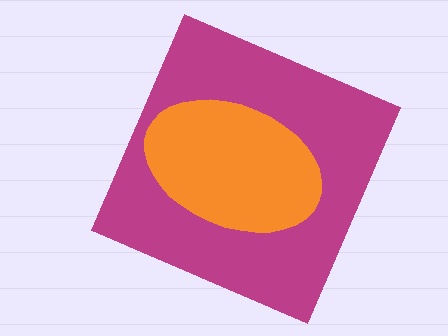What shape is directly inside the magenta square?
The orange ellipse.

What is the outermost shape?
The magenta square.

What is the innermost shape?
The orange ellipse.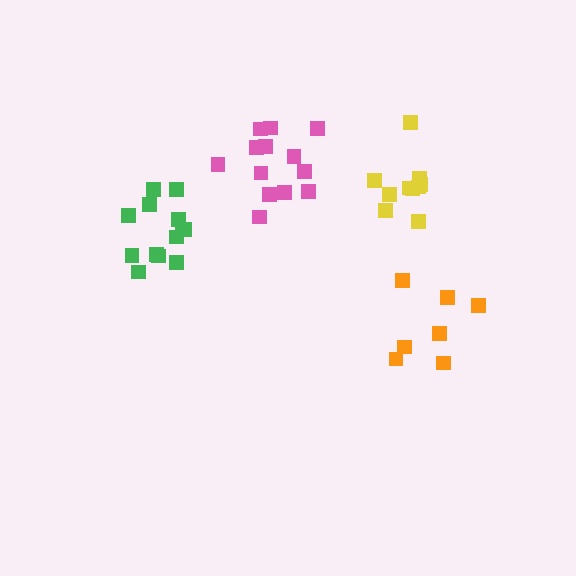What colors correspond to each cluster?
The clusters are colored: green, pink, yellow, orange.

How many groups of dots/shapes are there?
There are 4 groups.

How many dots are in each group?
Group 1: 13 dots, Group 2: 13 dots, Group 3: 10 dots, Group 4: 7 dots (43 total).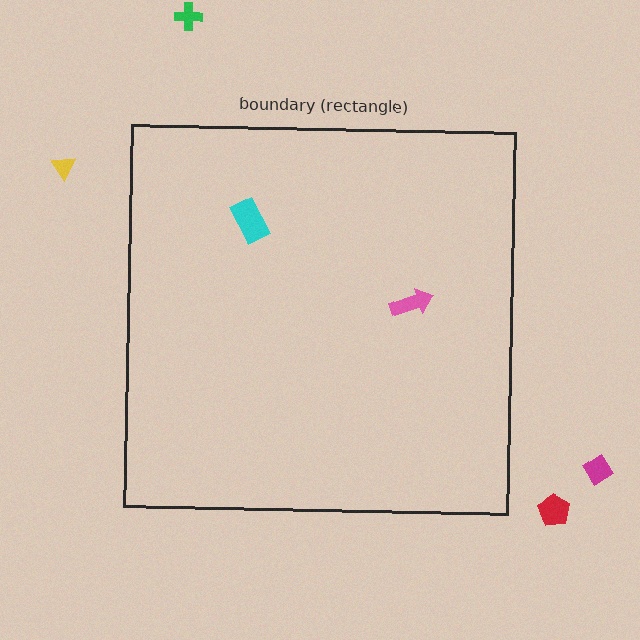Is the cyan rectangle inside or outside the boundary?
Inside.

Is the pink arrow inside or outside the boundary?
Inside.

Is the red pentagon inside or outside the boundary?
Outside.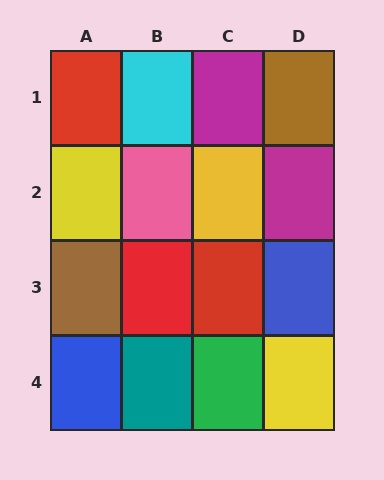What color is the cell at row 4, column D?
Yellow.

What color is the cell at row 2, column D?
Magenta.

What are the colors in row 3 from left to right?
Brown, red, red, blue.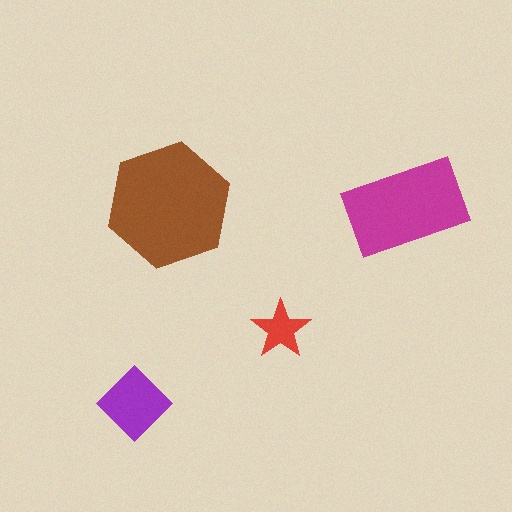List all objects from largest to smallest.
The brown hexagon, the magenta rectangle, the purple diamond, the red star.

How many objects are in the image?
There are 4 objects in the image.